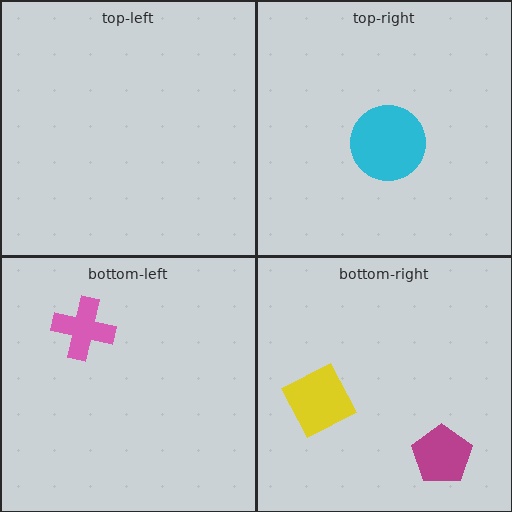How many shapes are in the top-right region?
1.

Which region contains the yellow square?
The bottom-right region.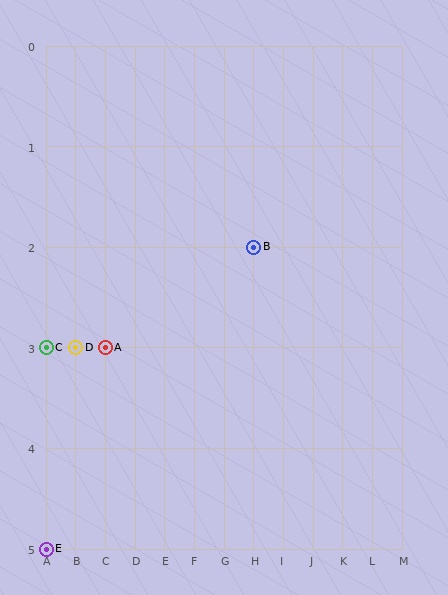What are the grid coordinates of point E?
Point E is at grid coordinates (A, 5).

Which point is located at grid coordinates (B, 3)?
Point D is at (B, 3).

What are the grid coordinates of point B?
Point B is at grid coordinates (H, 2).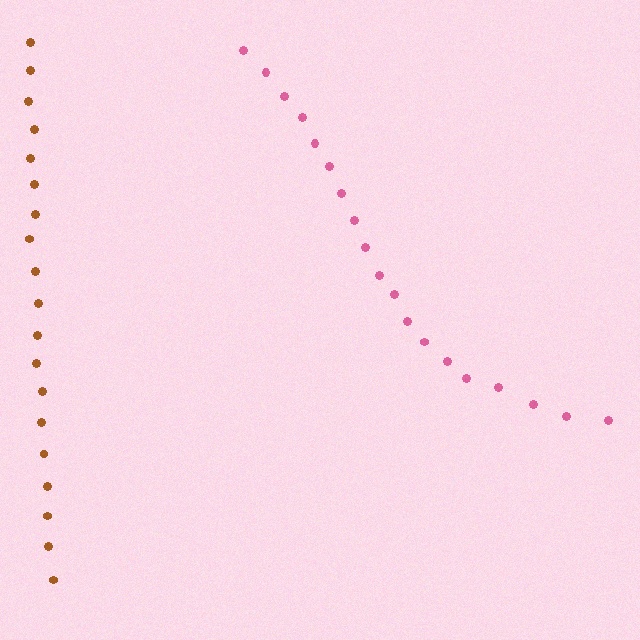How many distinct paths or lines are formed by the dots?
There are 2 distinct paths.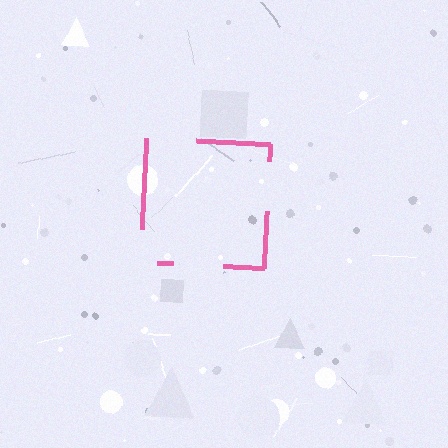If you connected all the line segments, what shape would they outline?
They would outline a square.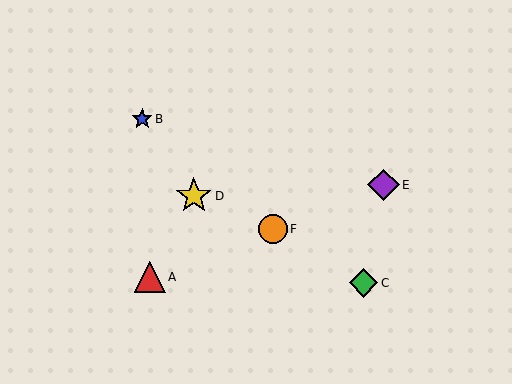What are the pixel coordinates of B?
Object B is at (142, 119).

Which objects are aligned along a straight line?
Objects A, E, F are aligned along a straight line.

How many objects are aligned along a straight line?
3 objects (A, E, F) are aligned along a straight line.